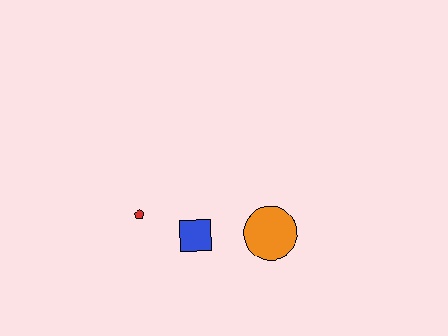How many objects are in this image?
There are 3 objects.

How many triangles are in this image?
There are no triangles.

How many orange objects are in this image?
There is 1 orange object.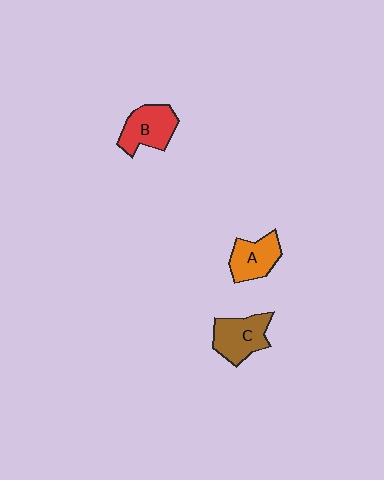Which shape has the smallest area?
Shape A (orange).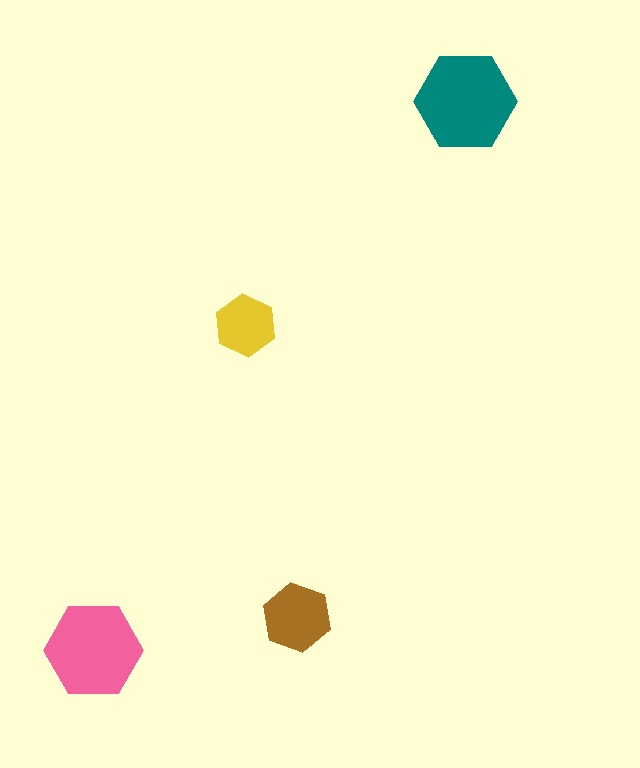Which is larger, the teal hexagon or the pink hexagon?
The teal one.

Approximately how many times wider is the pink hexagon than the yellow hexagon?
About 1.5 times wider.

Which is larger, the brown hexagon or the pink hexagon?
The pink one.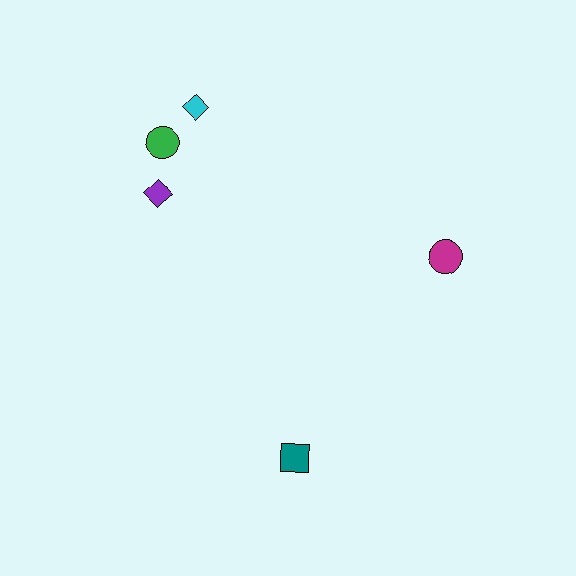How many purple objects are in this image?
There is 1 purple object.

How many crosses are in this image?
There are no crosses.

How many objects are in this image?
There are 5 objects.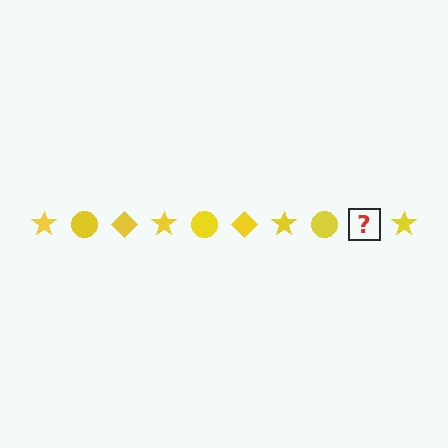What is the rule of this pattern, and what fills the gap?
The rule is that the pattern cycles through star, circle, diamond shapes in yellow. The gap should be filled with a yellow diamond.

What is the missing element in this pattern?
The missing element is a yellow diamond.